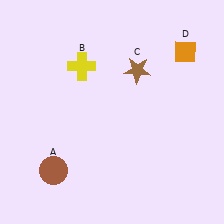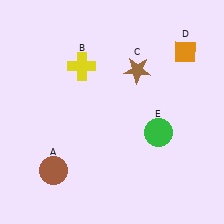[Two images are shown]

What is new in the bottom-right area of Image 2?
A green circle (E) was added in the bottom-right area of Image 2.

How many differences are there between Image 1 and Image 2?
There is 1 difference between the two images.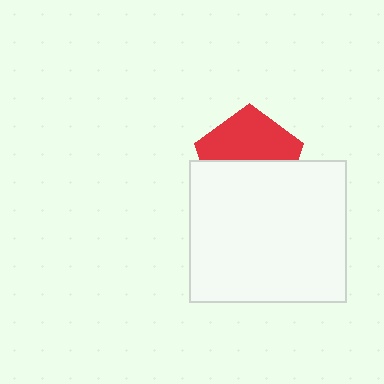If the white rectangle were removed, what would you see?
You would see the complete red pentagon.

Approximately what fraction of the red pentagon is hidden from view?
Roughly 51% of the red pentagon is hidden behind the white rectangle.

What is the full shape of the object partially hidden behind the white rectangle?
The partially hidden object is a red pentagon.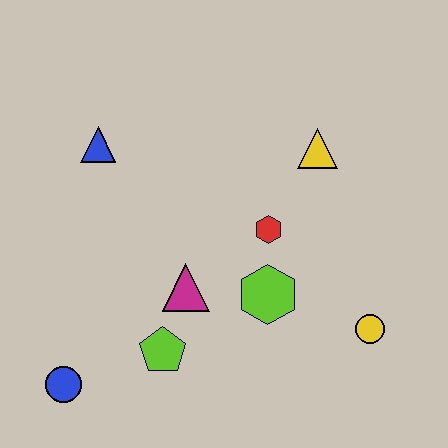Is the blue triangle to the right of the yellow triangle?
No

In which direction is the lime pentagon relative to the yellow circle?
The lime pentagon is to the left of the yellow circle.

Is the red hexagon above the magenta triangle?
Yes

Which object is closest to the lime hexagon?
The red hexagon is closest to the lime hexagon.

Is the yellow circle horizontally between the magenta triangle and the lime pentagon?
No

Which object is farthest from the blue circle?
The yellow triangle is farthest from the blue circle.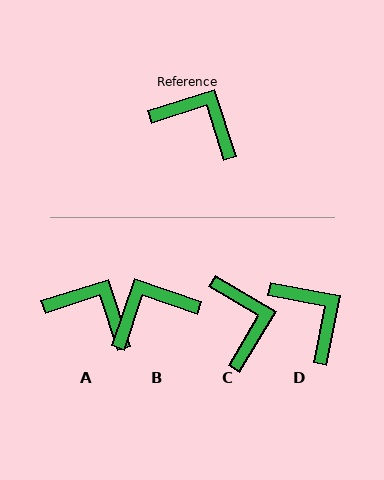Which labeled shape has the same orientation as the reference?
A.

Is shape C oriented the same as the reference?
No, it is off by about 49 degrees.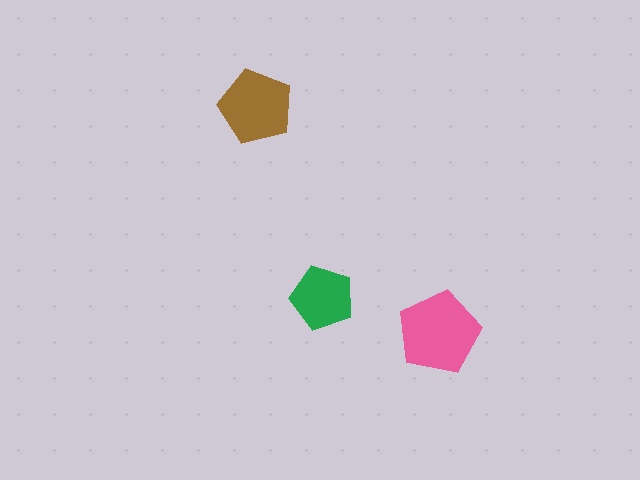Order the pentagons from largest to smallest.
the pink one, the brown one, the green one.